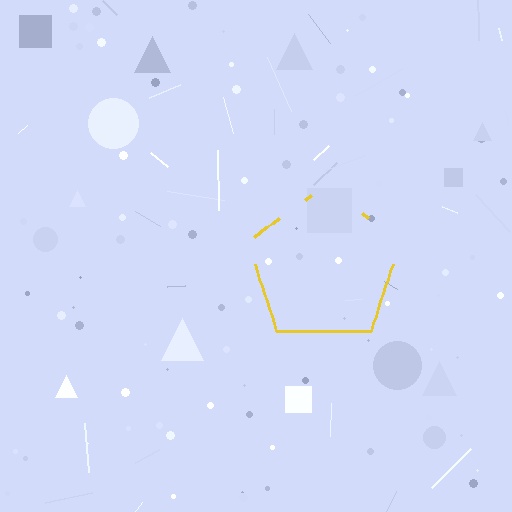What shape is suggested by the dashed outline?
The dashed outline suggests a pentagon.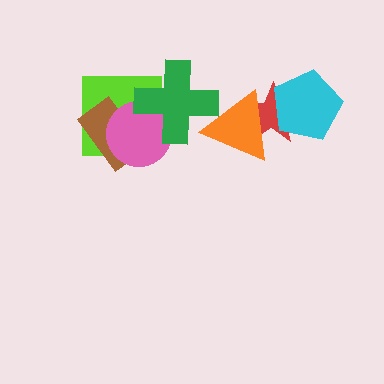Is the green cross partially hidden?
Yes, it is partially covered by another shape.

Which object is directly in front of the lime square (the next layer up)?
The brown rectangle is directly in front of the lime square.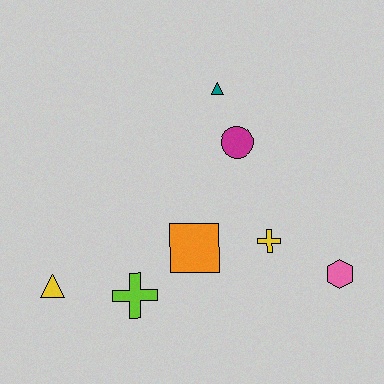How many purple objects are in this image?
There are no purple objects.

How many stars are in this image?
There are no stars.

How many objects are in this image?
There are 7 objects.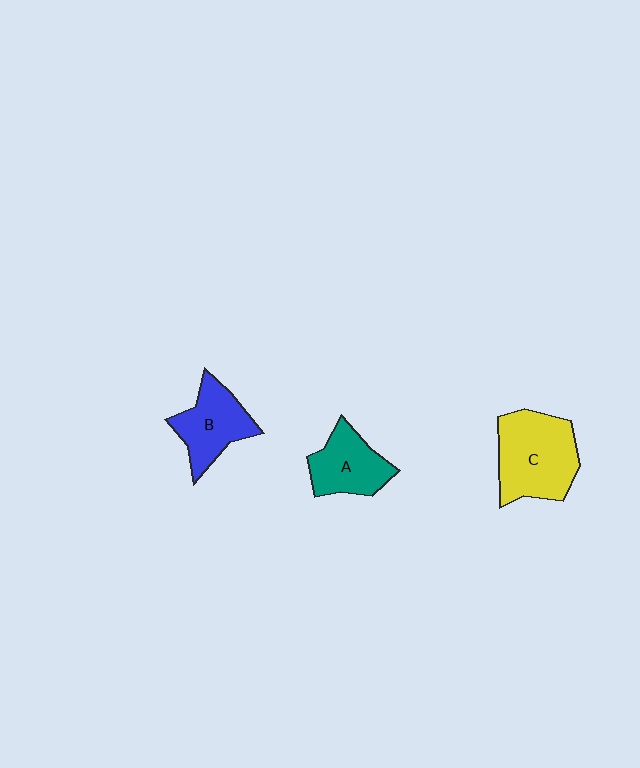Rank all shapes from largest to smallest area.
From largest to smallest: C (yellow), B (blue), A (teal).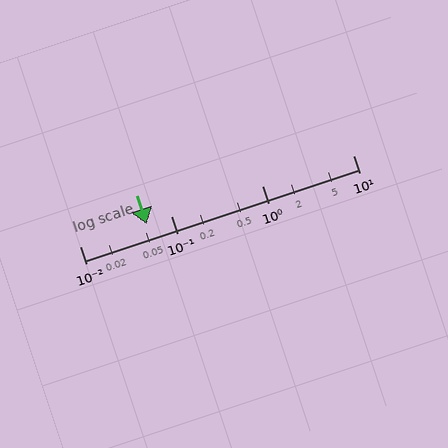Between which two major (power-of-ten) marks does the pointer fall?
The pointer is between 0.01 and 0.1.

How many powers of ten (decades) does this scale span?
The scale spans 3 decades, from 0.01 to 10.